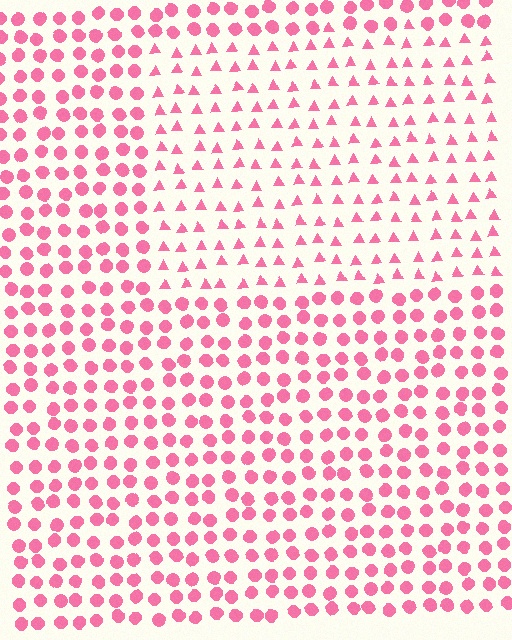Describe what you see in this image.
The image is filled with small pink elements arranged in a uniform grid. A rectangle-shaped region contains triangles, while the surrounding area contains circles. The boundary is defined purely by the change in element shape.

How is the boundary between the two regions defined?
The boundary is defined by a change in element shape: triangles inside vs. circles outside. All elements share the same color and spacing.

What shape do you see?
I see a rectangle.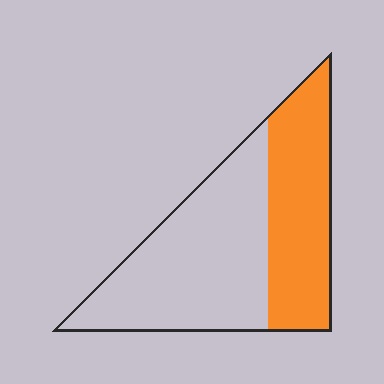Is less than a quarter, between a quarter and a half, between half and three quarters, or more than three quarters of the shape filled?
Between a quarter and a half.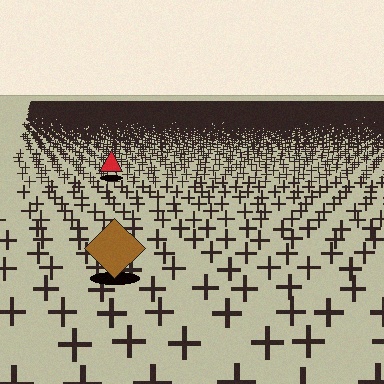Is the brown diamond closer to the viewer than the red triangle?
Yes. The brown diamond is closer — you can tell from the texture gradient: the ground texture is coarser near it.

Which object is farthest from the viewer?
The red triangle is farthest from the viewer. It appears smaller and the ground texture around it is denser.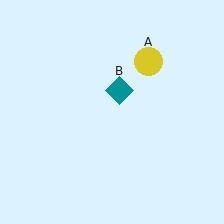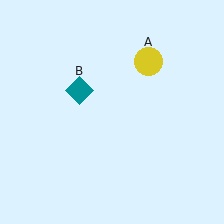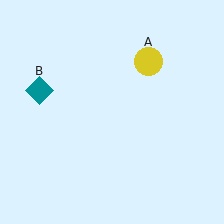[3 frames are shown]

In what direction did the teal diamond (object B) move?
The teal diamond (object B) moved left.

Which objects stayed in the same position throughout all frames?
Yellow circle (object A) remained stationary.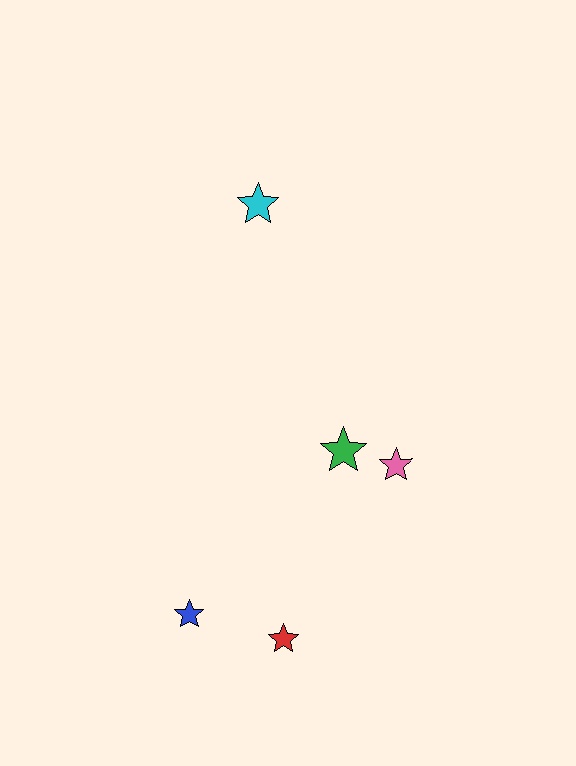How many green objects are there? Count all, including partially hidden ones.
There is 1 green object.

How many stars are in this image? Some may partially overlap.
There are 5 stars.